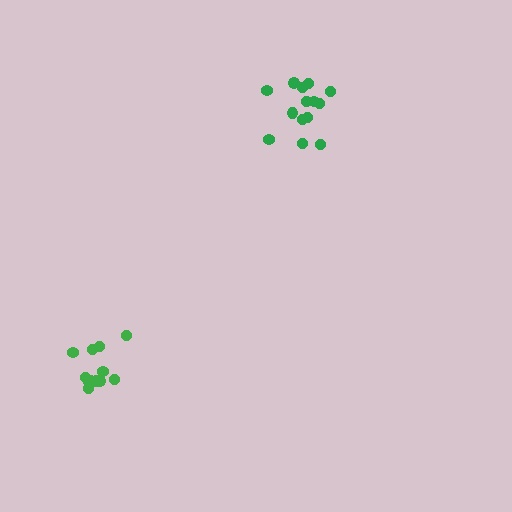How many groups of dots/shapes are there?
There are 2 groups.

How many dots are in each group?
Group 1: 14 dots, Group 2: 12 dots (26 total).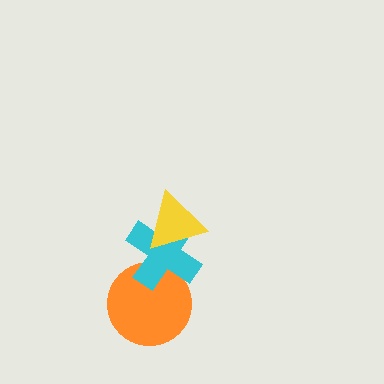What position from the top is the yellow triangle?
The yellow triangle is 1st from the top.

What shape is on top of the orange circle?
The cyan cross is on top of the orange circle.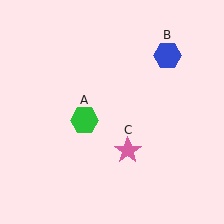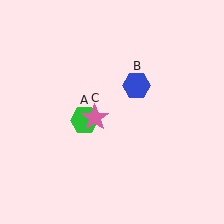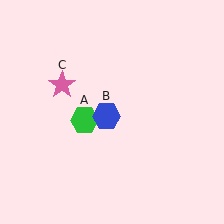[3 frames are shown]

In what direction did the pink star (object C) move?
The pink star (object C) moved up and to the left.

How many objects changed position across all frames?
2 objects changed position: blue hexagon (object B), pink star (object C).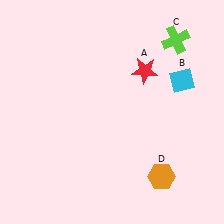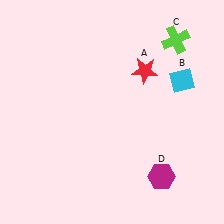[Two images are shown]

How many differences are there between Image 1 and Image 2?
There is 1 difference between the two images.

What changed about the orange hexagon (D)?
In Image 1, D is orange. In Image 2, it changed to magenta.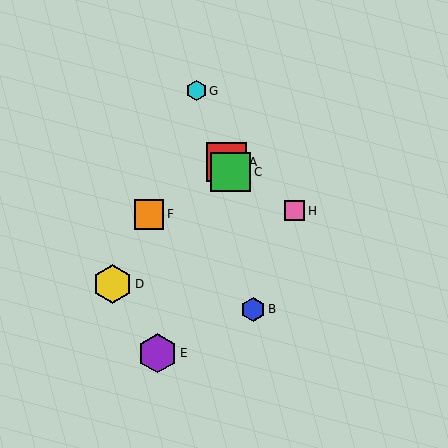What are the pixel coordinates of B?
Object B is at (253, 309).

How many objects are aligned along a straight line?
3 objects (A, C, G) are aligned along a straight line.